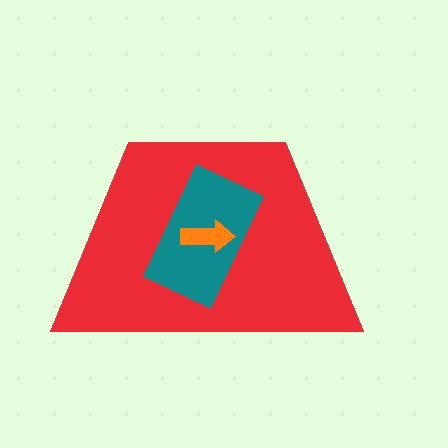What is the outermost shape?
The red trapezoid.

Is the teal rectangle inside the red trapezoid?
Yes.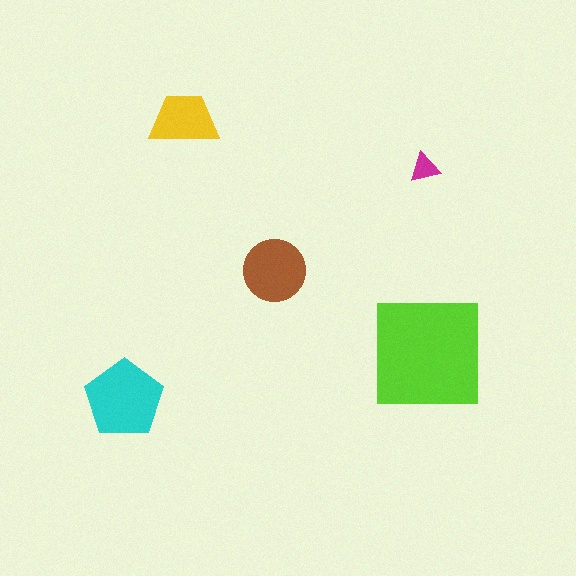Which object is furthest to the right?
The lime square is rightmost.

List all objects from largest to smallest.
The lime square, the cyan pentagon, the brown circle, the yellow trapezoid, the magenta triangle.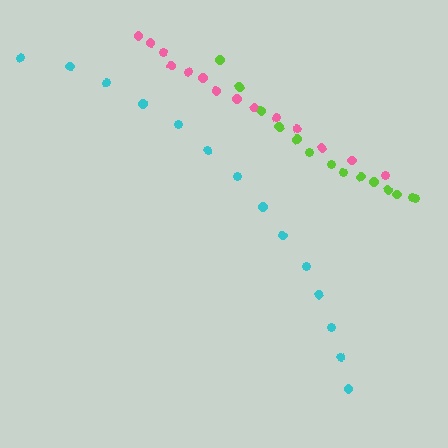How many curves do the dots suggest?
There are 3 distinct paths.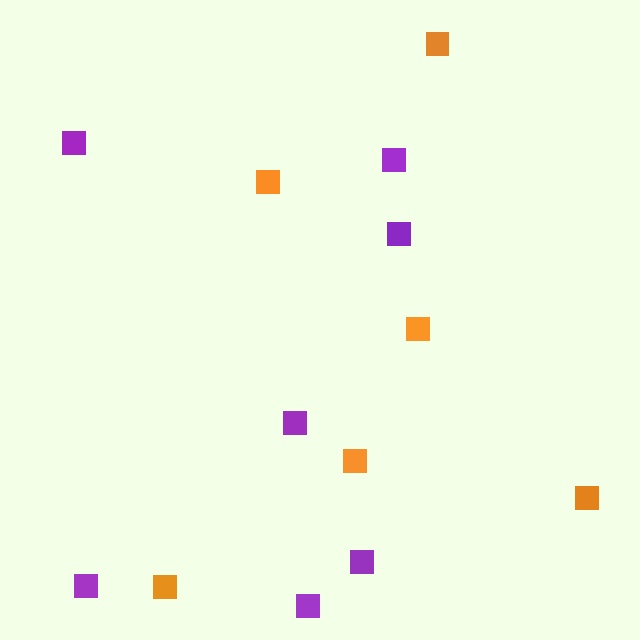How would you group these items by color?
There are 2 groups: one group of orange squares (6) and one group of purple squares (7).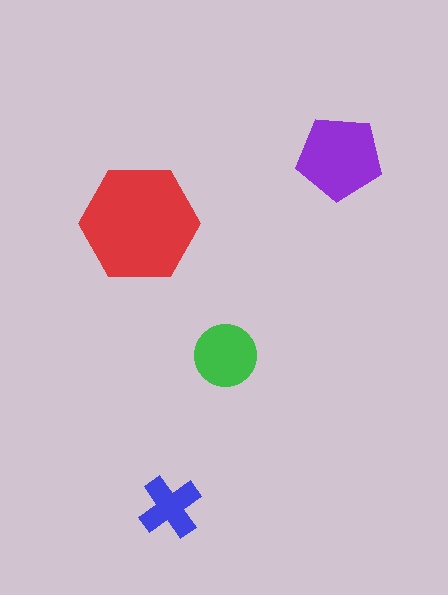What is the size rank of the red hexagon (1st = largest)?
1st.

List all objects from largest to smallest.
The red hexagon, the purple pentagon, the green circle, the blue cross.